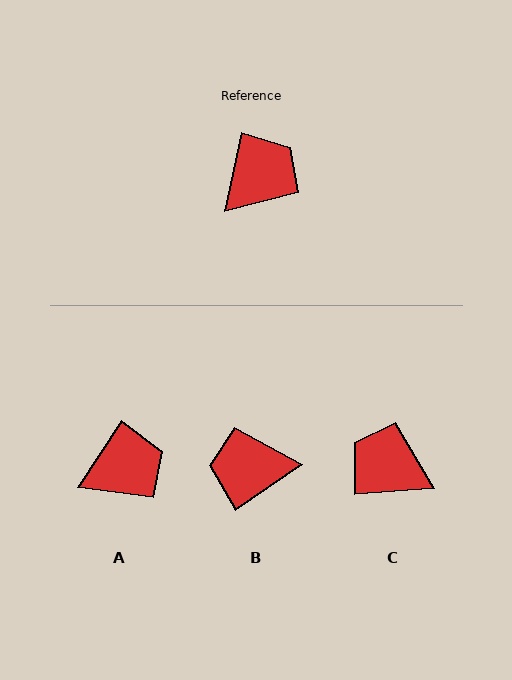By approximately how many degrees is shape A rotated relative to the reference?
Approximately 21 degrees clockwise.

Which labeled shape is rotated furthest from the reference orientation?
B, about 137 degrees away.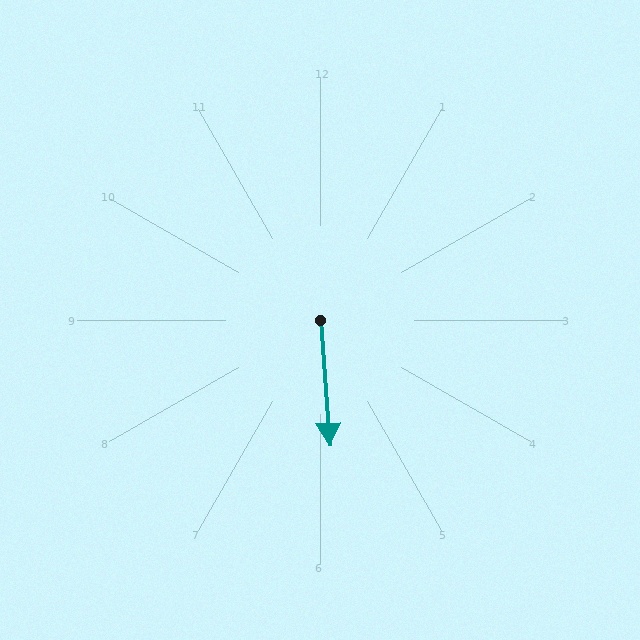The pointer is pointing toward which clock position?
Roughly 6 o'clock.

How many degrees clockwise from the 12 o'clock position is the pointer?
Approximately 176 degrees.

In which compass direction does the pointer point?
South.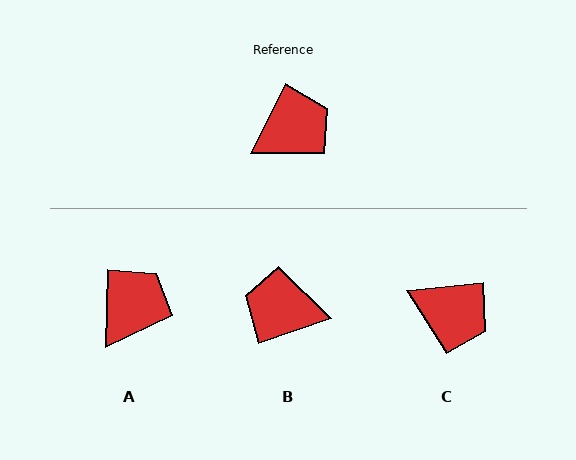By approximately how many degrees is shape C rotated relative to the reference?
Approximately 57 degrees clockwise.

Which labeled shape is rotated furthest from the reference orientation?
B, about 136 degrees away.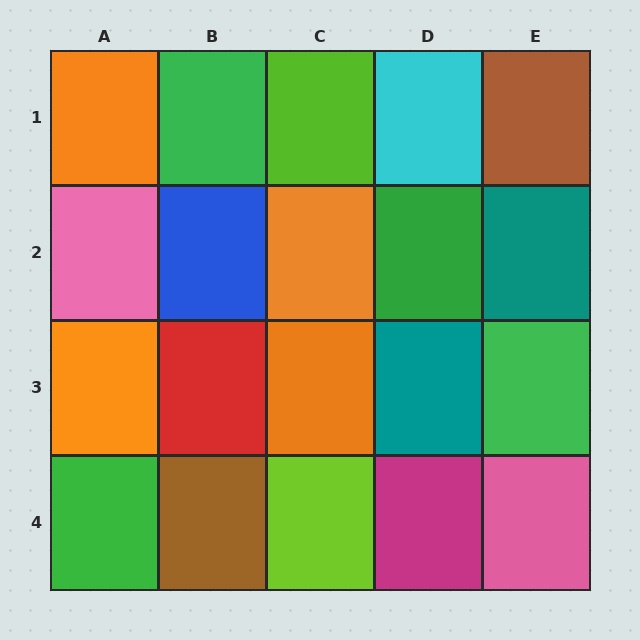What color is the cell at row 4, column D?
Magenta.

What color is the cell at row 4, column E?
Pink.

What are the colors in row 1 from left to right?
Orange, green, lime, cyan, brown.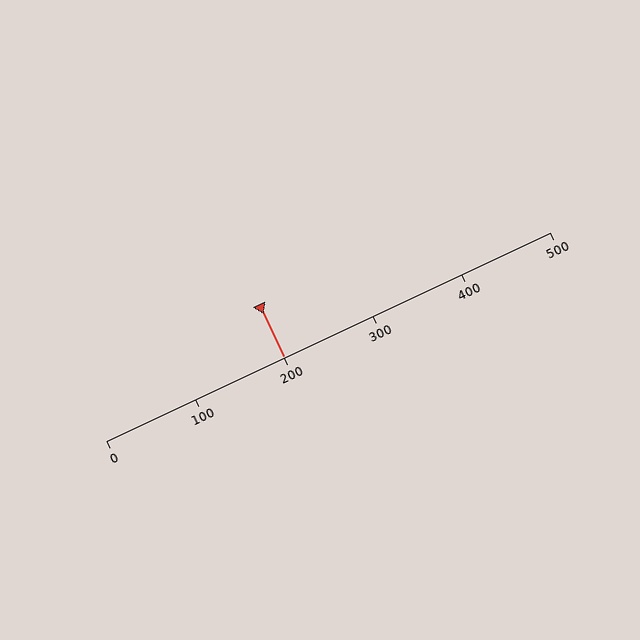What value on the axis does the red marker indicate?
The marker indicates approximately 200.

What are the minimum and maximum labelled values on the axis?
The axis runs from 0 to 500.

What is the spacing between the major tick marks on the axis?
The major ticks are spaced 100 apart.